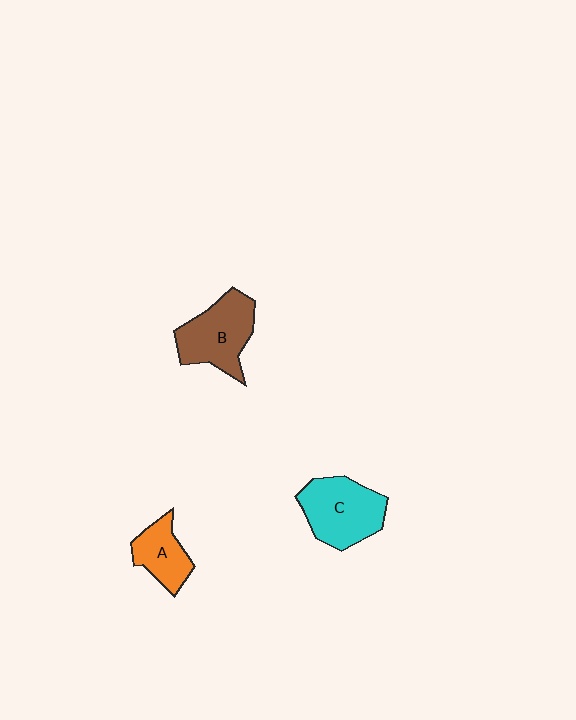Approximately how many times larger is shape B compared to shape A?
Approximately 1.6 times.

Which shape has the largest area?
Shape C (cyan).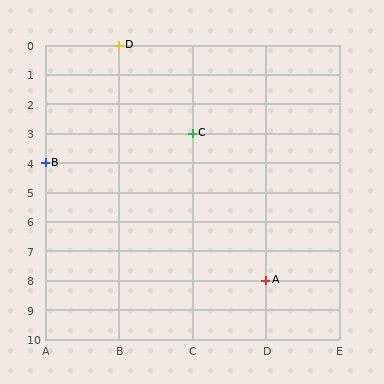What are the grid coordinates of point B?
Point B is at grid coordinates (A, 4).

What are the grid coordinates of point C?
Point C is at grid coordinates (C, 3).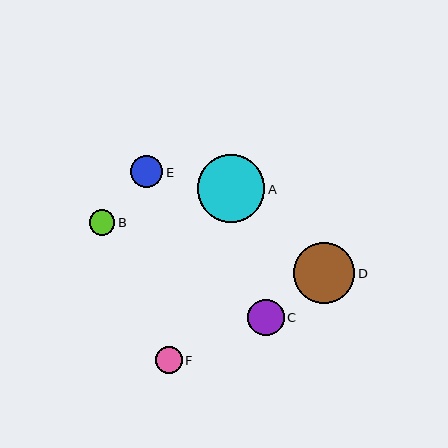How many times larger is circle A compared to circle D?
Circle A is approximately 1.1 times the size of circle D.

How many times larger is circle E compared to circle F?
Circle E is approximately 1.2 times the size of circle F.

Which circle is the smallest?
Circle B is the smallest with a size of approximately 26 pixels.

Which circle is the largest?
Circle A is the largest with a size of approximately 68 pixels.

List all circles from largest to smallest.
From largest to smallest: A, D, C, E, F, B.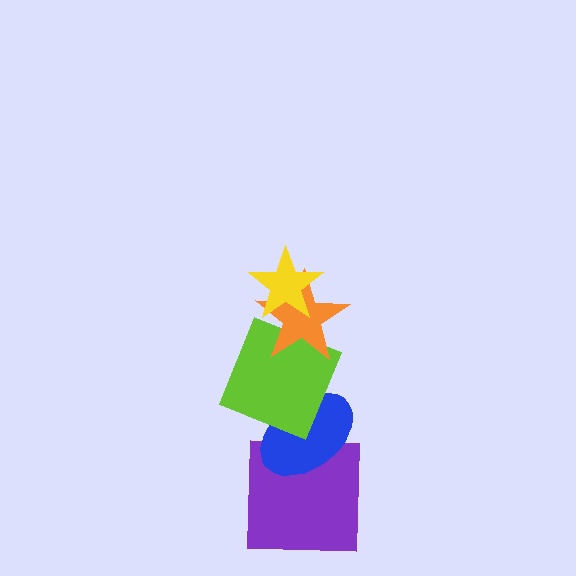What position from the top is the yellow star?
The yellow star is 1st from the top.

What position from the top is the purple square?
The purple square is 5th from the top.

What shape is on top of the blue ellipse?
The lime square is on top of the blue ellipse.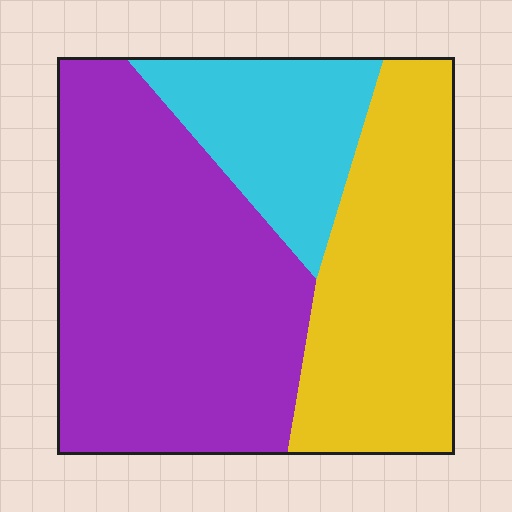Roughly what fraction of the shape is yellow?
Yellow covers 32% of the shape.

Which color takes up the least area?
Cyan, at roughly 20%.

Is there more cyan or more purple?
Purple.